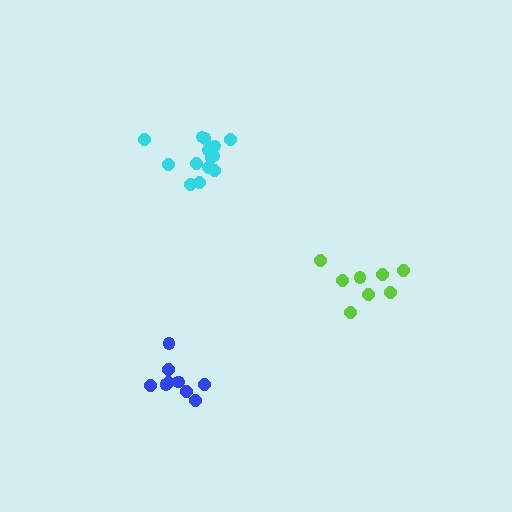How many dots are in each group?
Group 1: 8 dots, Group 2: 9 dots, Group 3: 14 dots (31 total).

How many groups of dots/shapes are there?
There are 3 groups.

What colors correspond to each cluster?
The clusters are colored: lime, blue, cyan.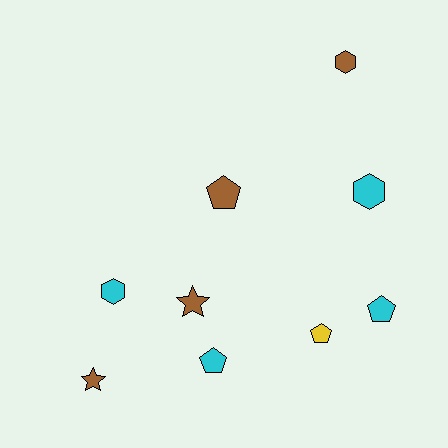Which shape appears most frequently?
Pentagon, with 4 objects.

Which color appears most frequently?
Cyan, with 4 objects.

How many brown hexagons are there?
There is 1 brown hexagon.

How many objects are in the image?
There are 9 objects.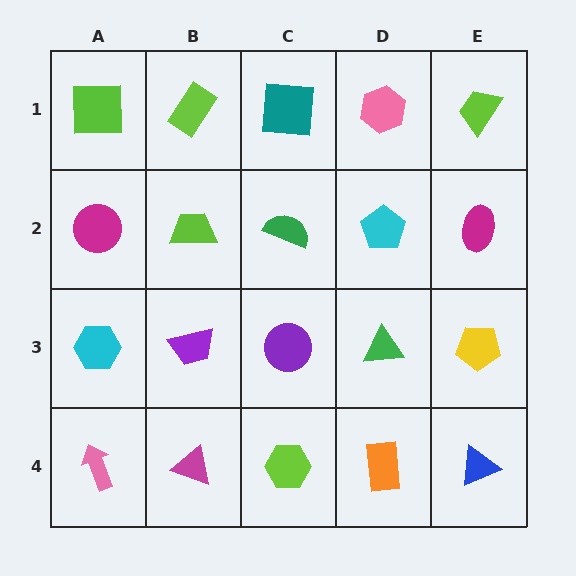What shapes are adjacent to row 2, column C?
A teal square (row 1, column C), a purple circle (row 3, column C), a lime trapezoid (row 2, column B), a cyan pentagon (row 2, column D).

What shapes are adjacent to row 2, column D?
A pink hexagon (row 1, column D), a green triangle (row 3, column D), a green semicircle (row 2, column C), a magenta ellipse (row 2, column E).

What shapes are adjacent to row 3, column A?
A magenta circle (row 2, column A), a pink arrow (row 4, column A), a purple trapezoid (row 3, column B).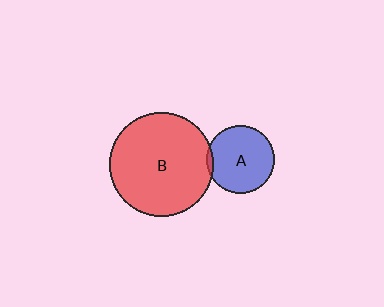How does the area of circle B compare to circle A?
Approximately 2.3 times.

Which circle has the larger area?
Circle B (red).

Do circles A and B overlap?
Yes.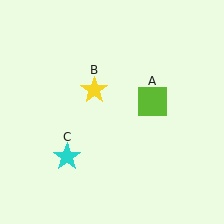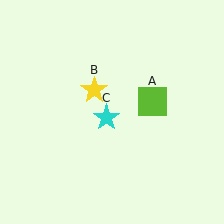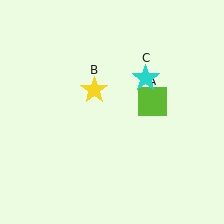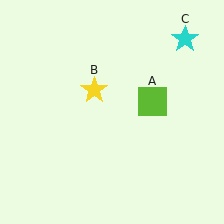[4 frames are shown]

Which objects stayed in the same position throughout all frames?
Lime square (object A) and yellow star (object B) remained stationary.